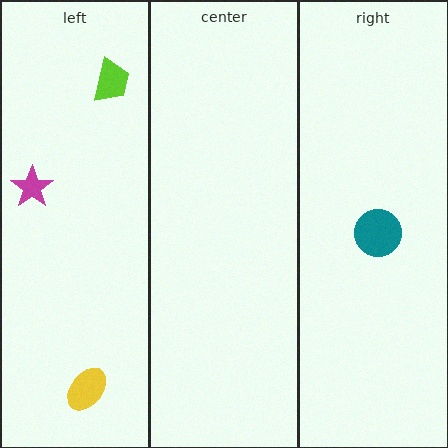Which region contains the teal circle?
The right region.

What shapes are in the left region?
The magenta star, the lime trapezoid, the yellow ellipse.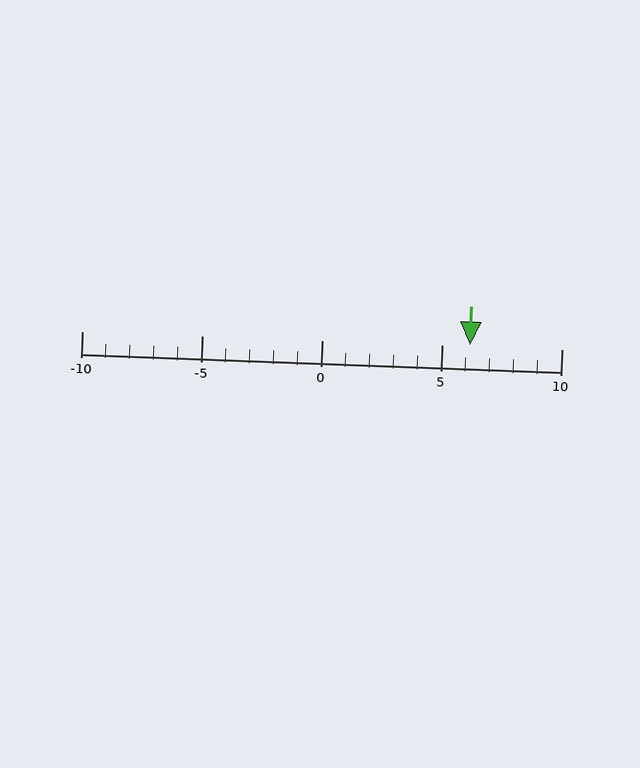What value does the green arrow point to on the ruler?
The green arrow points to approximately 6.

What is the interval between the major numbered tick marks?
The major tick marks are spaced 5 units apart.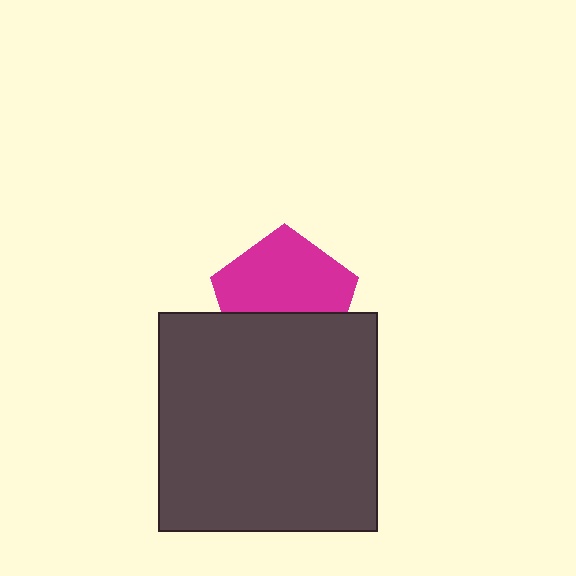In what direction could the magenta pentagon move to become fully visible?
The magenta pentagon could move up. That would shift it out from behind the dark gray square entirely.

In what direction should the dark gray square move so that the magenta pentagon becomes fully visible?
The dark gray square should move down. That is the shortest direction to clear the overlap and leave the magenta pentagon fully visible.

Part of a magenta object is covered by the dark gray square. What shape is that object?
It is a pentagon.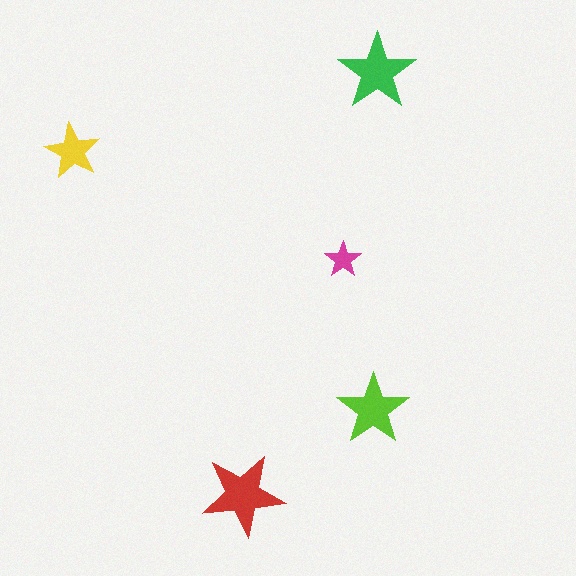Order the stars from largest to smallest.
the red one, the green one, the lime one, the yellow one, the magenta one.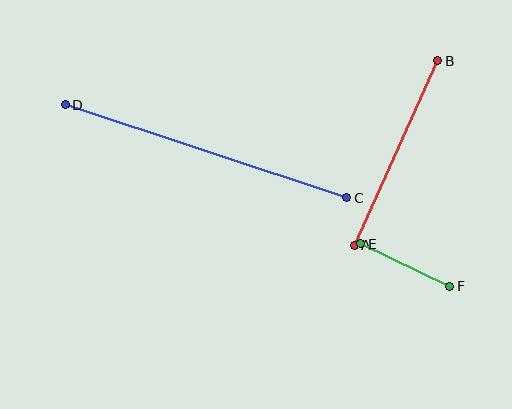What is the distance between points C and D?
The distance is approximately 296 pixels.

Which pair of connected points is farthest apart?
Points C and D are farthest apart.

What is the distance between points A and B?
The distance is approximately 203 pixels.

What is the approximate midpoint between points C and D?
The midpoint is at approximately (206, 151) pixels.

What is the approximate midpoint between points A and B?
The midpoint is at approximately (396, 153) pixels.